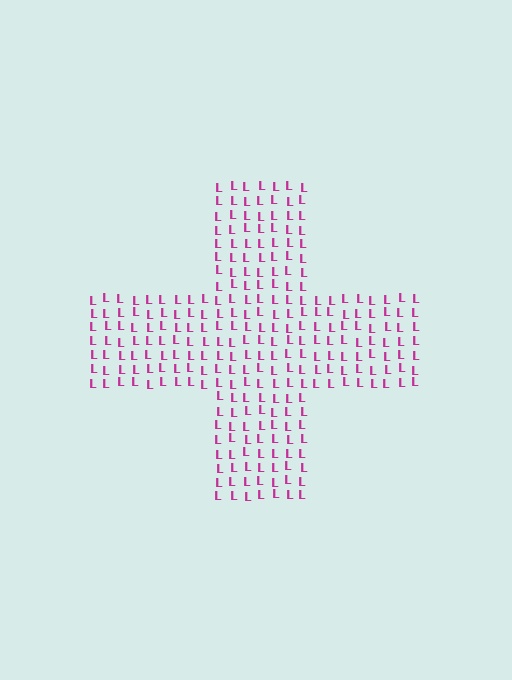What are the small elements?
The small elements are letter L's.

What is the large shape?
The large shape is a cross.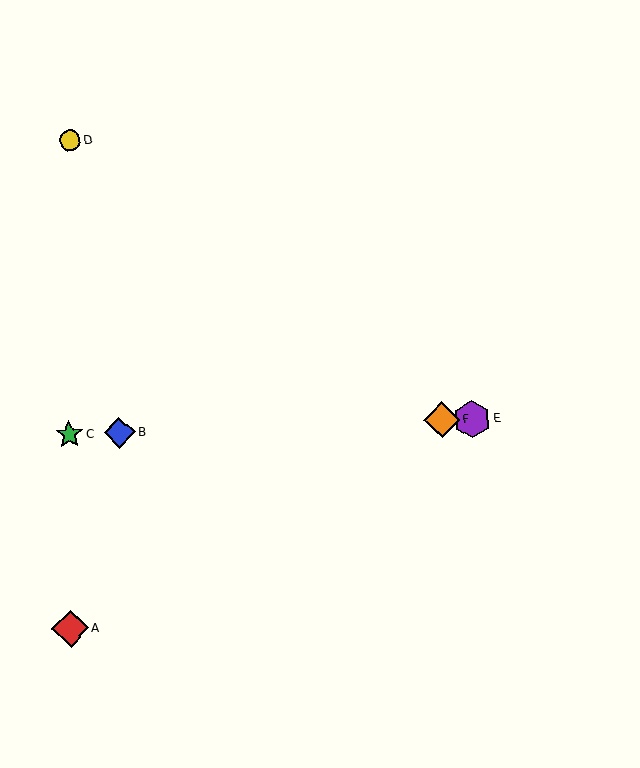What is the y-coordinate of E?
Object E is at y≈419.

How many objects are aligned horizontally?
4 objects (B, C, E, F) are aligned horizontally.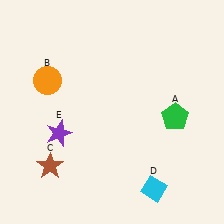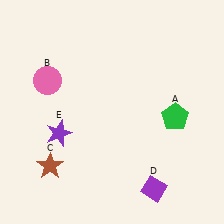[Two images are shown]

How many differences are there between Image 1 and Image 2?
There are 2 differences between the two images.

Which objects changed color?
B changed from orange to pink. D changed from cyan to purple.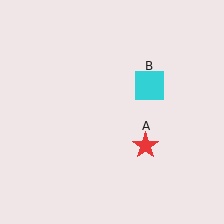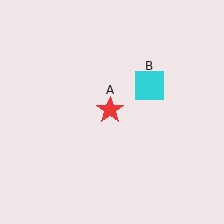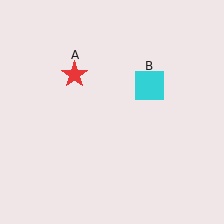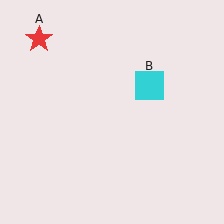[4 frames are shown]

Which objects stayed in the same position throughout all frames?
Cyan square (object B) remained stationary.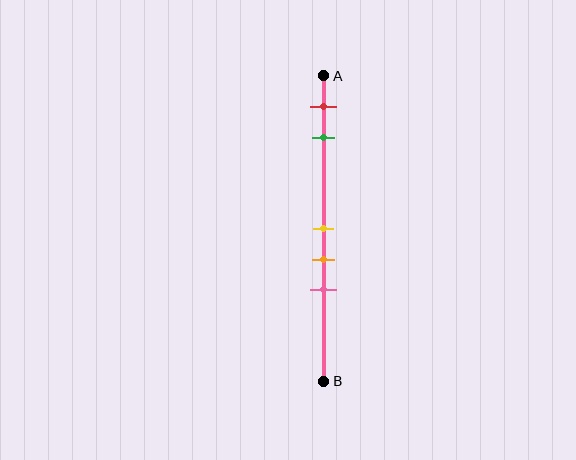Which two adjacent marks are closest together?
The yellow and orange marks are the closest adjacent pair.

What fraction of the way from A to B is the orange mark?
The orange mark is approximately 60% (0.6) of the way from A to B.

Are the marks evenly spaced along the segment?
No, the marks are not evenly spaced.